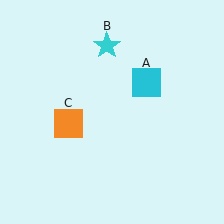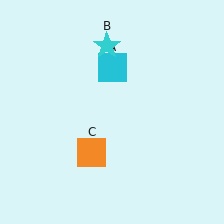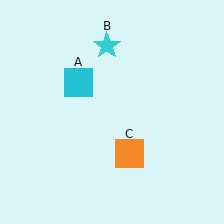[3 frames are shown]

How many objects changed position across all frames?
2 objects changed position: cyan square (object A), orange square (object C).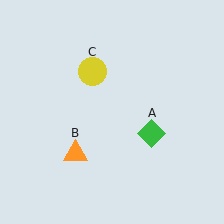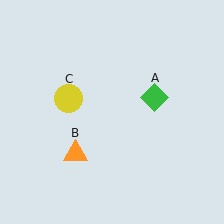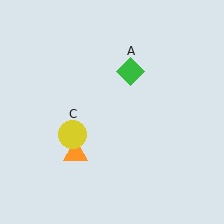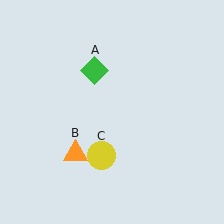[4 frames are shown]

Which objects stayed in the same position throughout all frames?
Orange triangle (object B) remained stationary.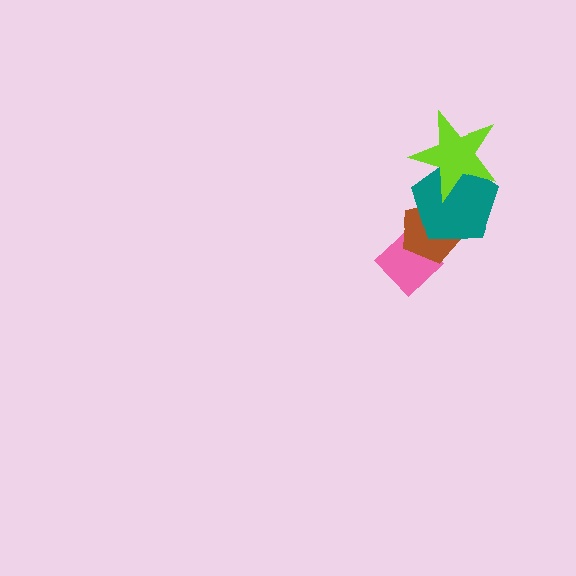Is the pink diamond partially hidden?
Yes, it is partially covered by another shape.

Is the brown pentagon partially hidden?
Yes, it is partially covered by another shape.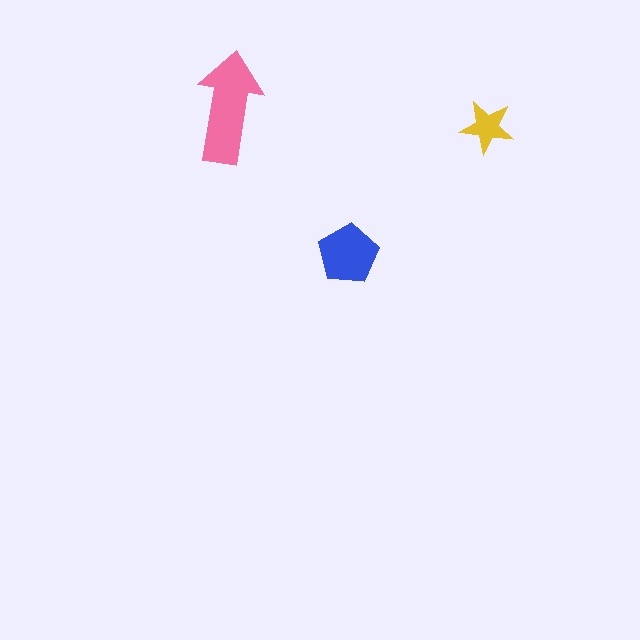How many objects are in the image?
There are 3 objects in the image.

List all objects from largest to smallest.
The pink arrow, the blue pentagon, the yellow star.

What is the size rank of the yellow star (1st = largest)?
3rd.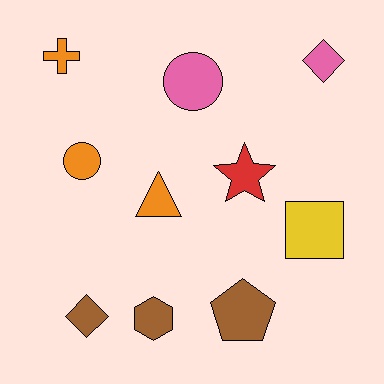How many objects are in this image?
There are 10 objects.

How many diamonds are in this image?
There are 2 diamonds.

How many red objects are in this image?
There is 1 red object.